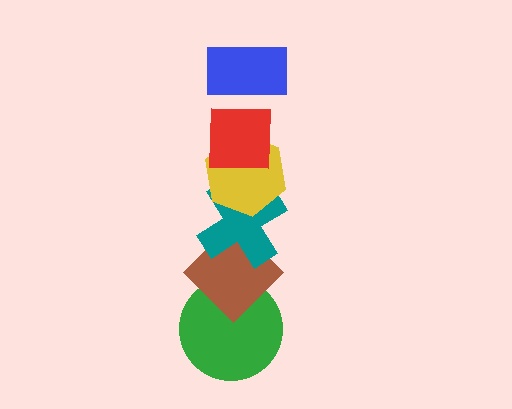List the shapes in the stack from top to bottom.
From top to bottom: the blue rectangle, the red square, the yellow hexagon, the teal cross, the brown diamond, the green circle.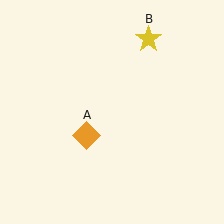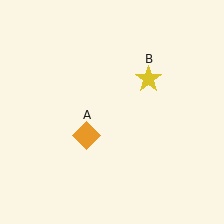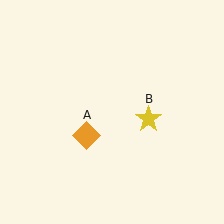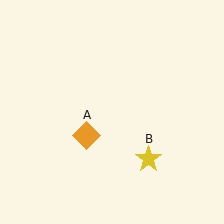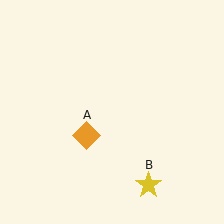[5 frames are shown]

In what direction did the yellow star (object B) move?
The yellow star (object B) moved down.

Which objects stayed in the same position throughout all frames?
Orange diamond (object A) remained stationary.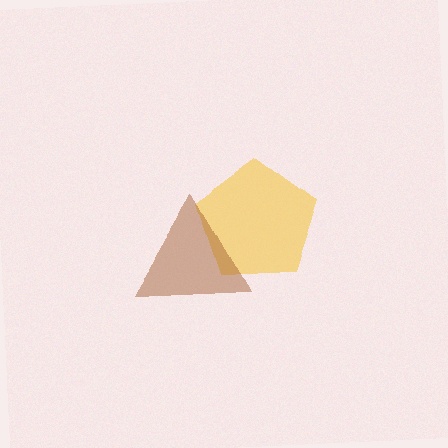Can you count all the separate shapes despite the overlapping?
Yes, there are 2 separate shapes.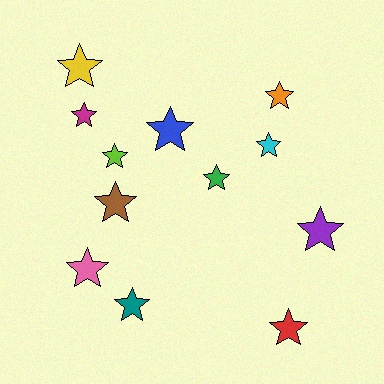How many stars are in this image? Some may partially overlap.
There are 12 stars.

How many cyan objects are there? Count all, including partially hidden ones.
There is 1 cyan object.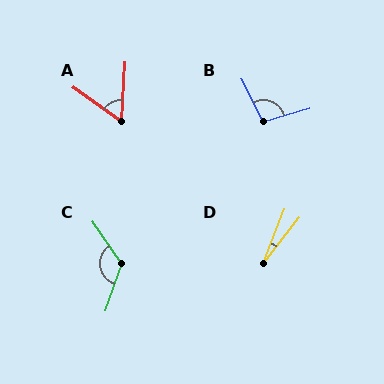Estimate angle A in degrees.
Approximately 58 degrees.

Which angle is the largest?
C, at approximately 126 degrees.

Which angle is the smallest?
D, at approximately 16 degrees.